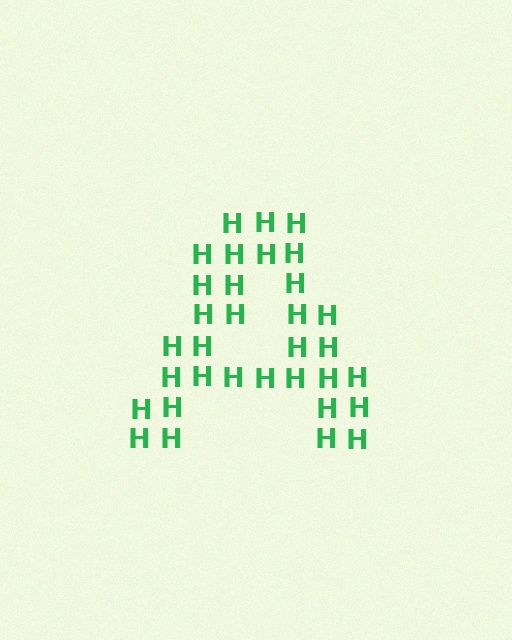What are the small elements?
The small elements are letter H's.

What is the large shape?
The large shape is the letter A.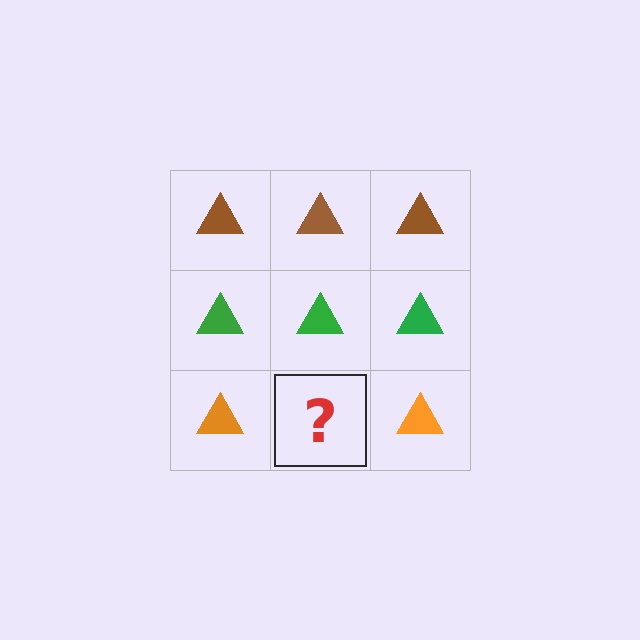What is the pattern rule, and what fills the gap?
The rule is that each row has a consistent color. The gap should be filled with an orange triangle.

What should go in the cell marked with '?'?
The missing cell should contain an orange triangle.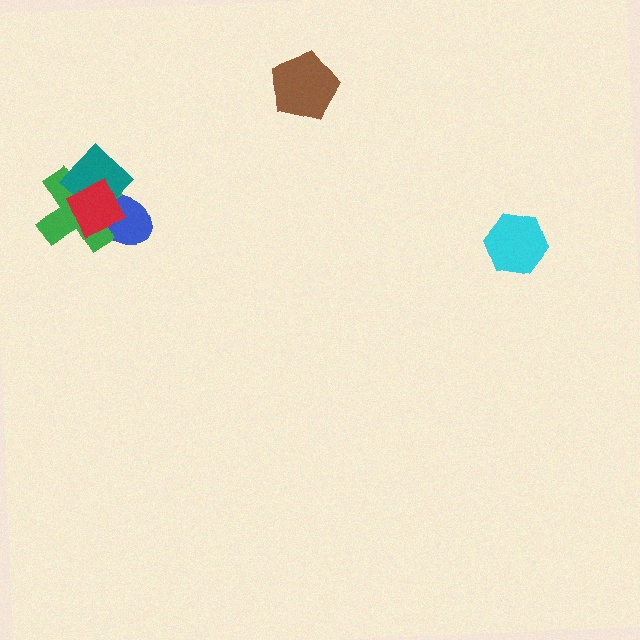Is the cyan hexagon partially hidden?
No, no other shape covers it.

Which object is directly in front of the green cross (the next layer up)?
The teal diamond is directly in front of the green cross.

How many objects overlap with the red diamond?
3 objects overlap with the red diamond.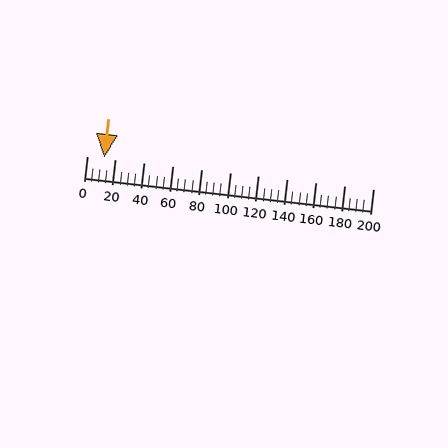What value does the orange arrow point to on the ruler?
The orange arrow points to approximately 12.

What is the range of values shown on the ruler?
The ruler shows values from 0 to 200.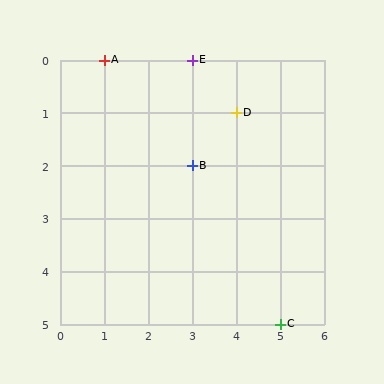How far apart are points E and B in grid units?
Points E and B are 2 rows apart.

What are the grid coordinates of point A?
Point A is at grid coordinates (1, 0).